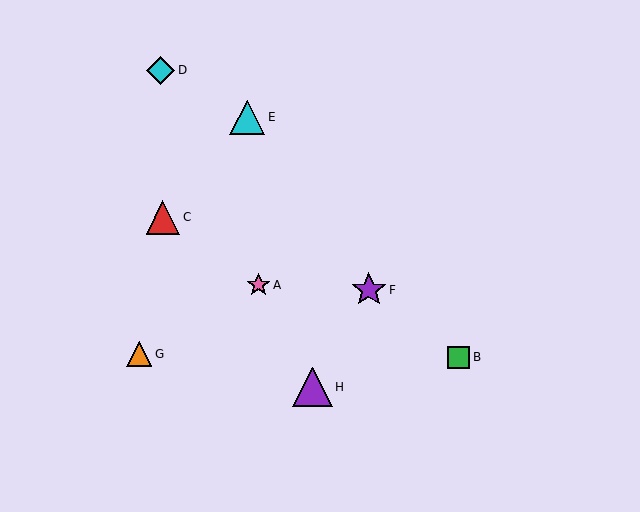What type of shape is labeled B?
Shape B is a green square.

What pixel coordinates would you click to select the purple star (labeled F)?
Click at (369, 290) to select the purple star F.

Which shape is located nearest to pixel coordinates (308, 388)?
The purple triangle (labeled H) at (312, 387) is nearest to that location.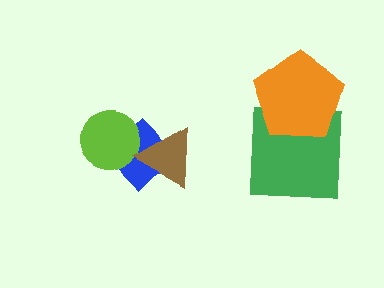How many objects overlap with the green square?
1 object overlaps with the green square.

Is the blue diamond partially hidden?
Yes, it is partially covered by another shape.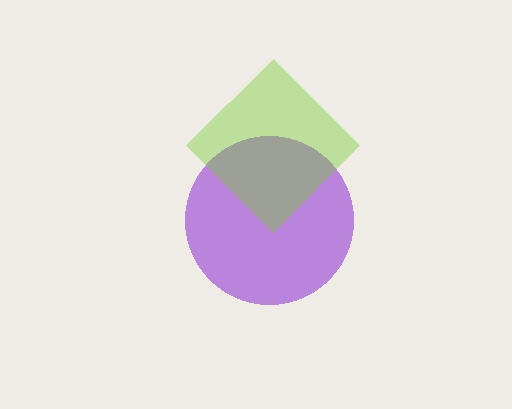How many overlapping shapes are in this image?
There are 2 overlapping shapes in the image.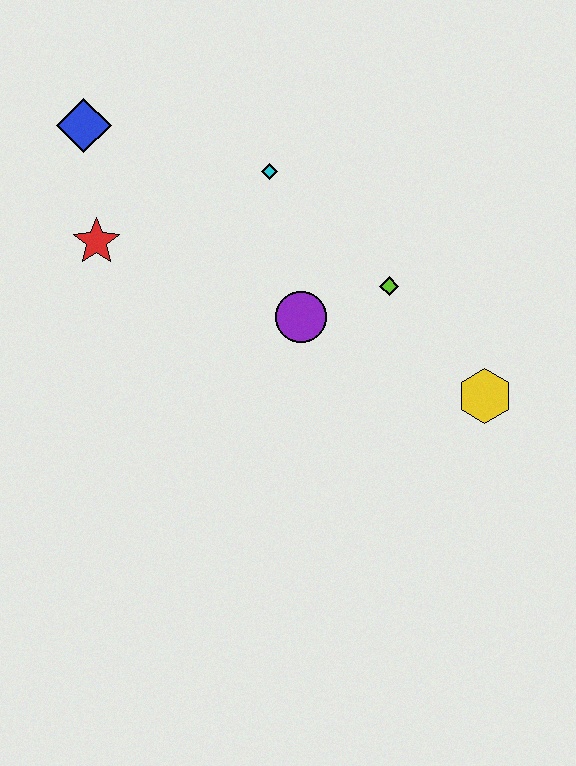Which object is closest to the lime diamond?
The purple circle is closest to the lime diamond.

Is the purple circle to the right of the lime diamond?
No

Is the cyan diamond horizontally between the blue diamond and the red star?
No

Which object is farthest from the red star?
The yellow hexagon is farthest from the red star.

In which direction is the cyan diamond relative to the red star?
The cyan diamond is to the right of the red star.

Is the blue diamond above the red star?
Yes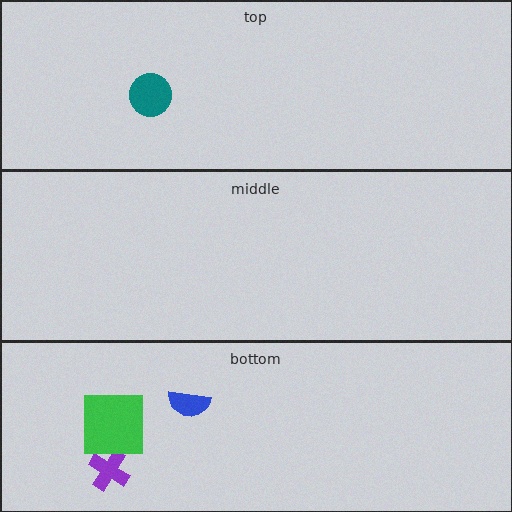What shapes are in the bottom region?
The purple cross, the green square, the blue semicircle.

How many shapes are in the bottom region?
3.